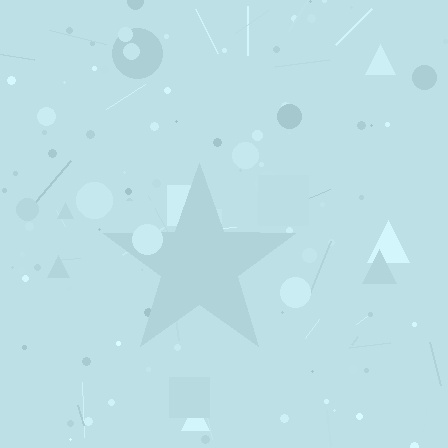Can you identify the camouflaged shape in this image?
The camouflaged shape is a star.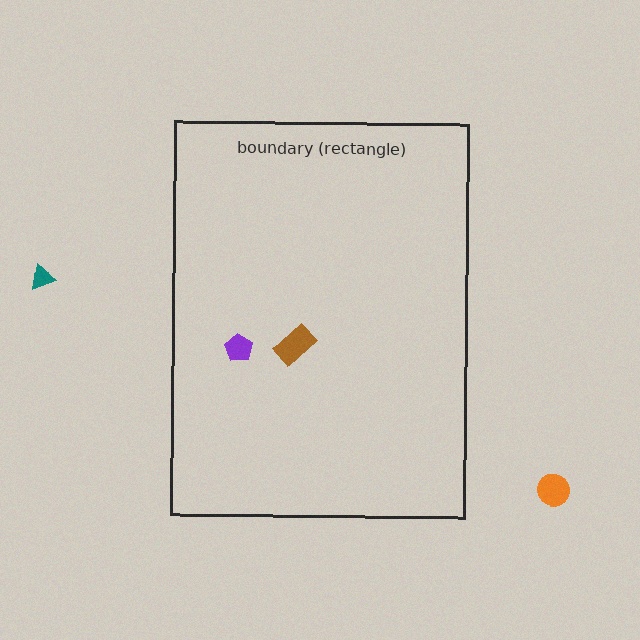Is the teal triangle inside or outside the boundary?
Outside.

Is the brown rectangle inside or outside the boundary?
Inside.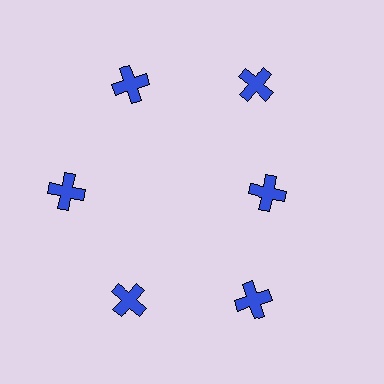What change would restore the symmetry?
The symmetry would be restored by moving it outward, back onto the ring so that all 6 crosses sit at equal angles and equal distance from the center.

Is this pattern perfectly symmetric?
No. The 6 blue crosses are arranged in a ring, but one element near the 3 o'clock position is pulled inward toward the center, breaking the 6-fold rotational symmetry.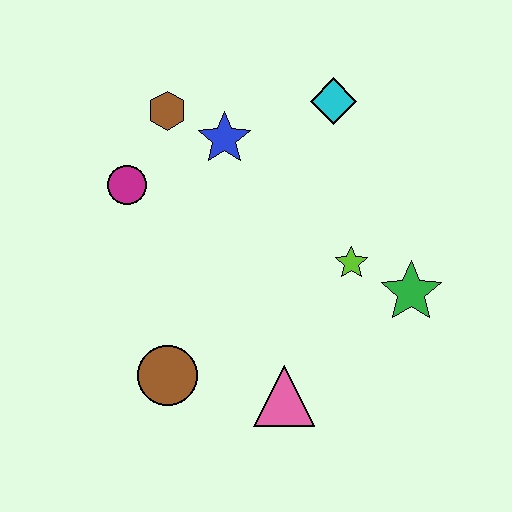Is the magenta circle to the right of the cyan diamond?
No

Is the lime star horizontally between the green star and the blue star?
Yes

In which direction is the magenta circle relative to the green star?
The magenta circle is to the left of the green star.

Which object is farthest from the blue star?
The pink triangle is farthest from the blue star.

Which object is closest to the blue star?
The brown hexagon is closest to the blue star.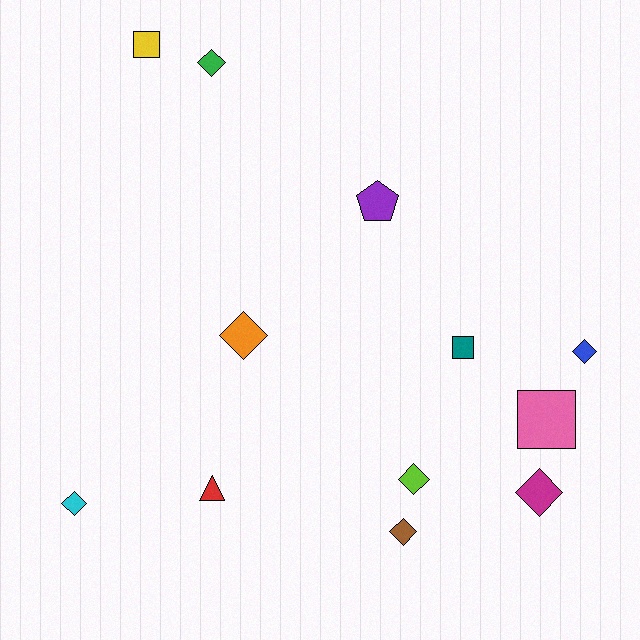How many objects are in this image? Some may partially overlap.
There are 12 objects.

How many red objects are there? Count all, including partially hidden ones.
There is 1 red object.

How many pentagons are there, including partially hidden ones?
There is 1 pentagon.